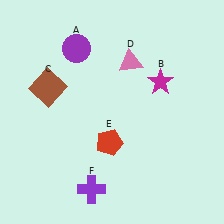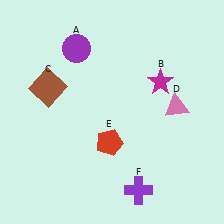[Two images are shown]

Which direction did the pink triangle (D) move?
The pink triangle (D) moved right.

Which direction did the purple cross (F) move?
The purple cross (F) moved right.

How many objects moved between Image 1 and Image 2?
2 objects moved between the two images.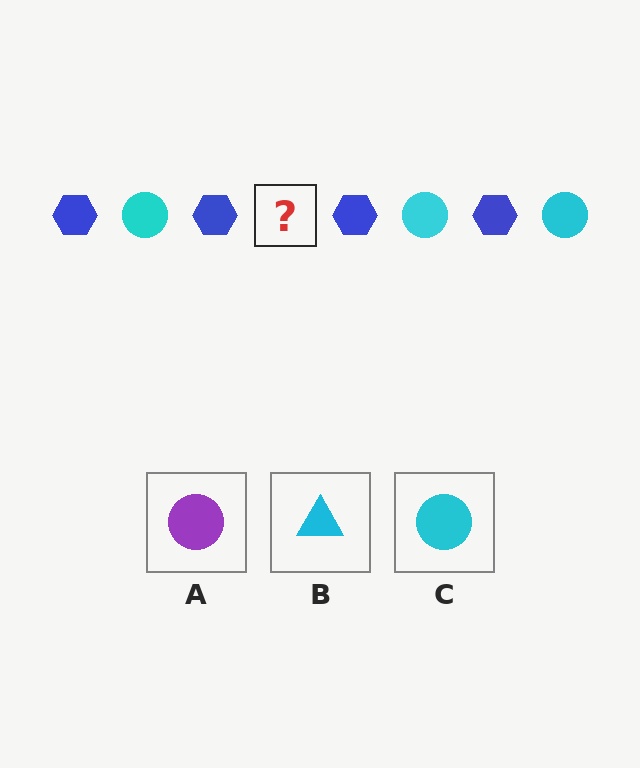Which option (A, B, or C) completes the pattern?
C.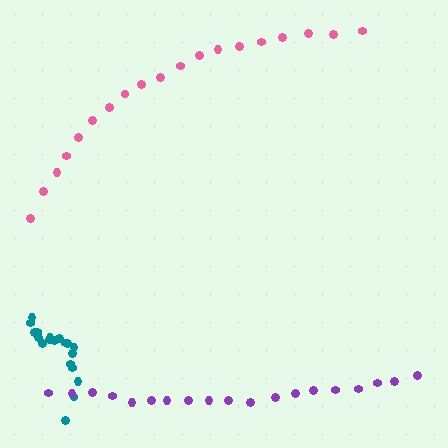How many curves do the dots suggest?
There are 3 distinct paths.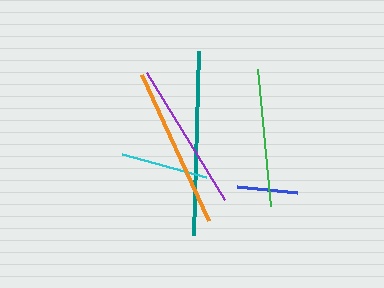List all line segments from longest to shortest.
From longest to shortest: teal, orange, purple, green, cyan, blue.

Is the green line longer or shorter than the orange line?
The orange line is longer than the green line.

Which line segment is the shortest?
The blue line is the shortest at approximately 60 pixels.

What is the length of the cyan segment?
The cyan segment is approximately 87 pixels long.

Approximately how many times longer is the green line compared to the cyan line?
The green line is approximately 1.6 times the length of the cyan line.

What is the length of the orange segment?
The orange segment is approximately 160 pixels long.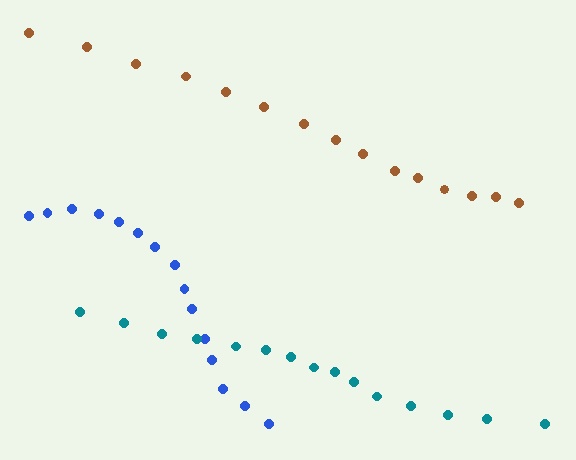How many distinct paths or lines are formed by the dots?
There are 3 distinct paths.